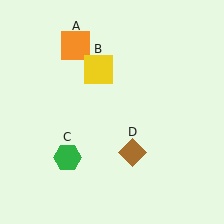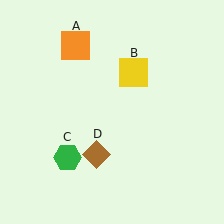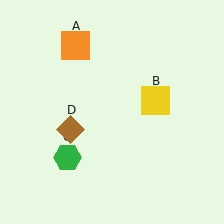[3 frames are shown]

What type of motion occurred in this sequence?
The yellow square (object B), brown diamond (object D) rotated clockwise around the center of the scene.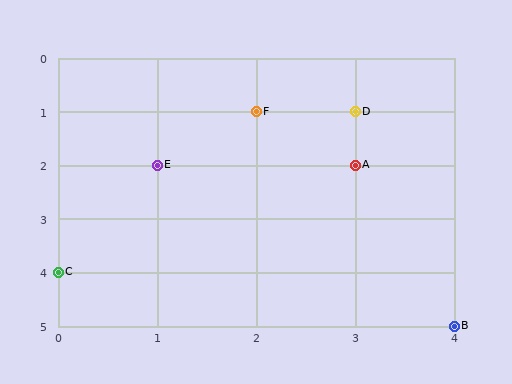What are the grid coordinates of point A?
Point A is at grid coordinates (3, 2).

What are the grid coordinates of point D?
Point D is at grid coordinates (3, 1).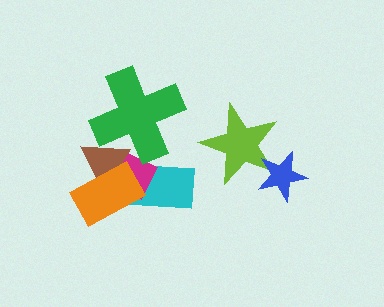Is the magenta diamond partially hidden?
Yes, it is partially covered by another shape.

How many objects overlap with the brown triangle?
3 objects overlap with the brown triangle.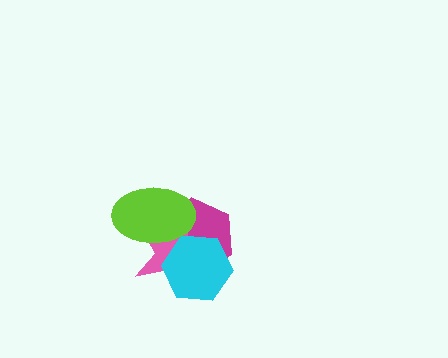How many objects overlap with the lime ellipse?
3 objects overlap with the lime ellipse.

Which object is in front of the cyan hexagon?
The lime ellipse is in front of the cyan hexagon.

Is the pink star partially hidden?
Yes, it is partially covered by another shape.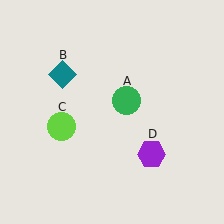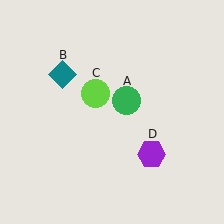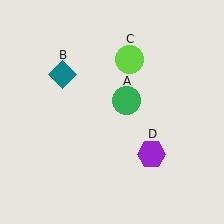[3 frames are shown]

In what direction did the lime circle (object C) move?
The lime circle (object C) moved up and to the right.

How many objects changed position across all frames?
1 object changed position: lime circle (object C).